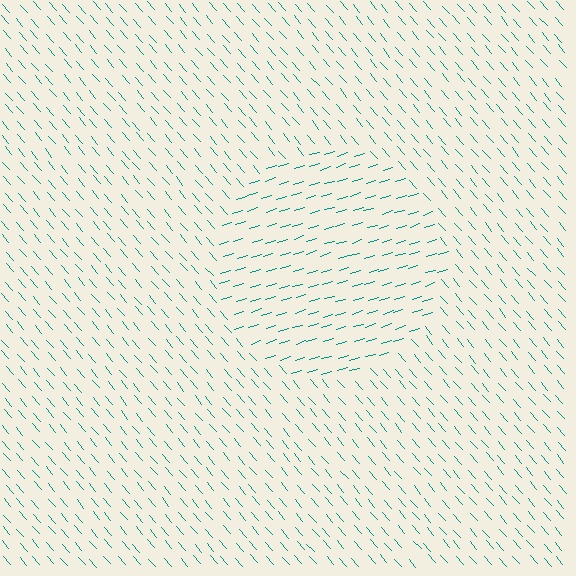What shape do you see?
I see a circle.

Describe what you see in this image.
The image is filled with small teal line segments. A circle region in the image has lines oriented differently from the surrounding lines, creating a visible texture boundary.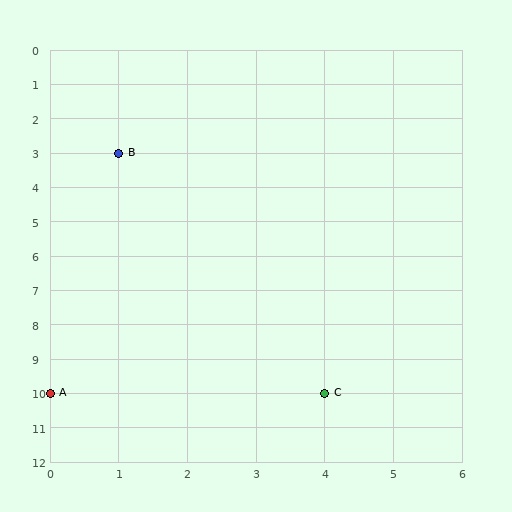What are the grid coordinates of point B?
Point B is at grid coordinates (1, 3).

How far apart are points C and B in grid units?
Points C and B are 3 columns and 7 rows apart (about 7.6 grid units diagonally).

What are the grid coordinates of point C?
Point C is at grid coordinates (4, 10).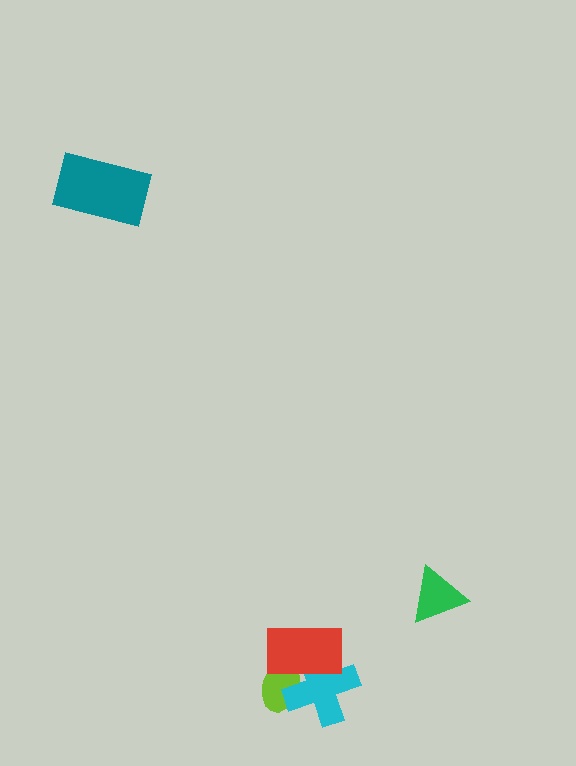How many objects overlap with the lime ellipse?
2 objects overlap with the lime ellipse.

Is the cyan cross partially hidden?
Yes, it is partially covered by another shape.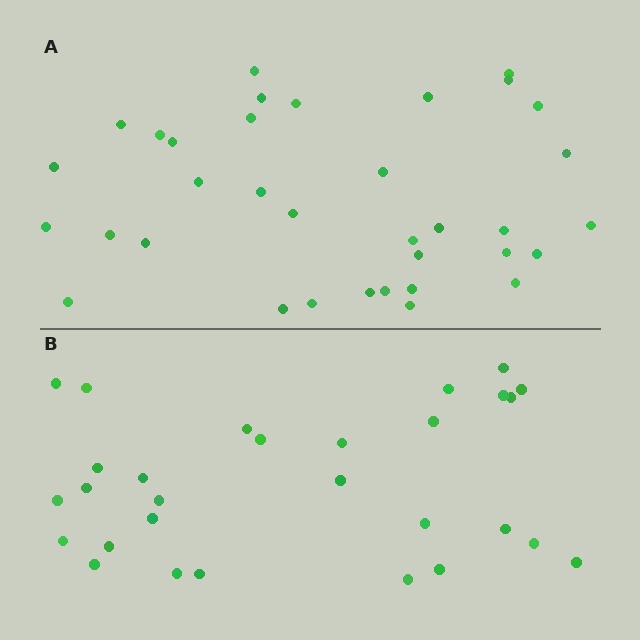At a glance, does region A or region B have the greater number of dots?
Region A (the top region) has more dots.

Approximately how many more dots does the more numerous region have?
Region A has about 6 more dots than region B.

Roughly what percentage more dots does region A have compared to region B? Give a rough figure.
About 20% more.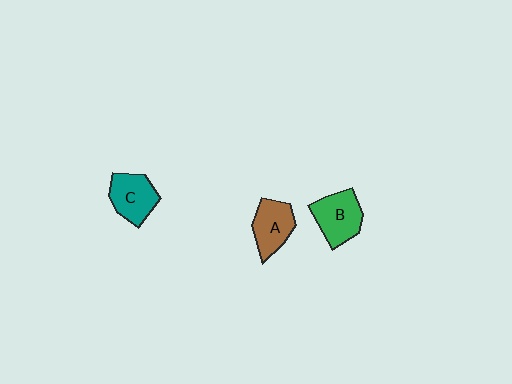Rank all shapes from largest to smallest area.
From largest to smallest: B (green), C (teal), A (brown).